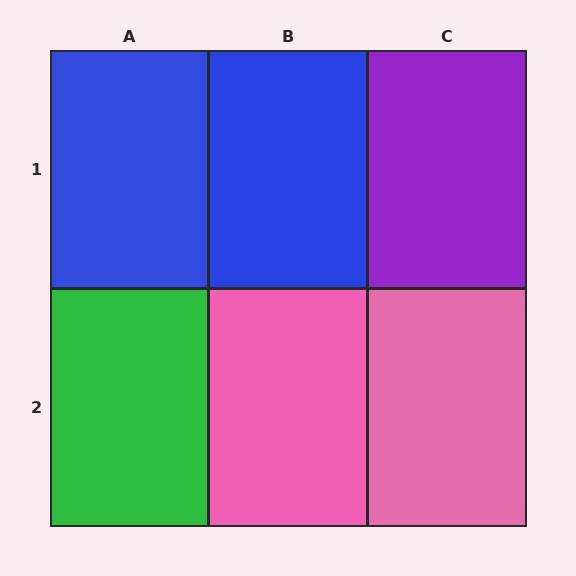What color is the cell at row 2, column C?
Pink.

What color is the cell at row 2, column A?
Green.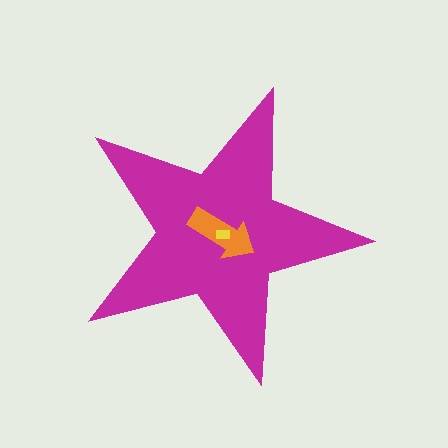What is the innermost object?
The yellow rectangle.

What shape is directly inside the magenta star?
The orange arrow.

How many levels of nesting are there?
3.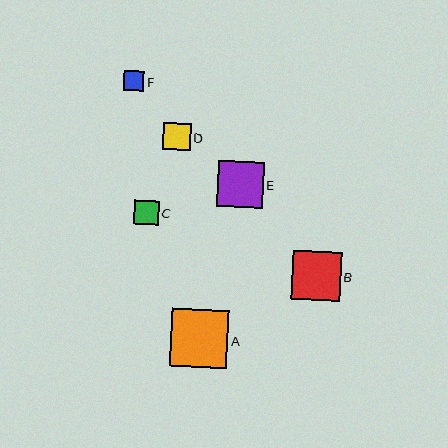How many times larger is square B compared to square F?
Square B is approximately 2.4 times the size of square F.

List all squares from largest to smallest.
From largest to smallest: A, B, E, D, C, F.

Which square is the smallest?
Square F is the smallest with a size of approximately 20 pixels.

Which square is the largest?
Square A is the largest with a size of approximately 58 pixels.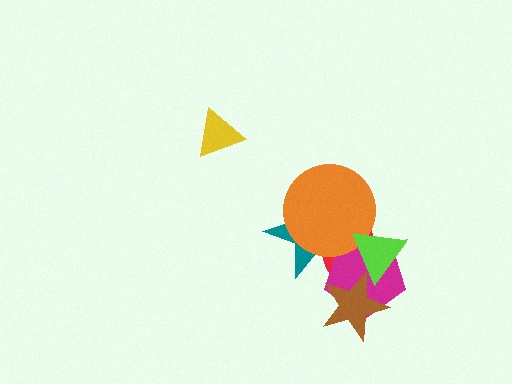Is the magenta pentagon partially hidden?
Yes, it is partially covered by another shape.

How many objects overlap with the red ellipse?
5 objects overlap with the red ellipse.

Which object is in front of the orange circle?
The lime triangle is in front of the orange circle.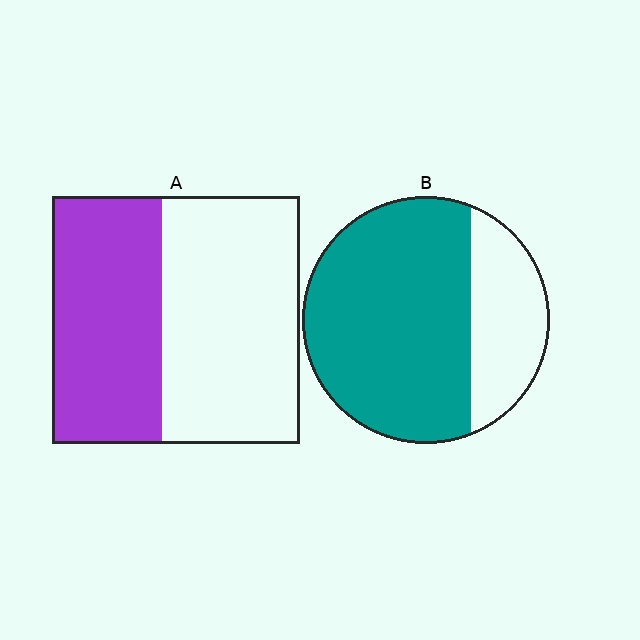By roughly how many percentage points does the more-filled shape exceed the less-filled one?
By roughly 30 percentage points (B over A).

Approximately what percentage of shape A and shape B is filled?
A is approximately 45% and B is approximately 75%.